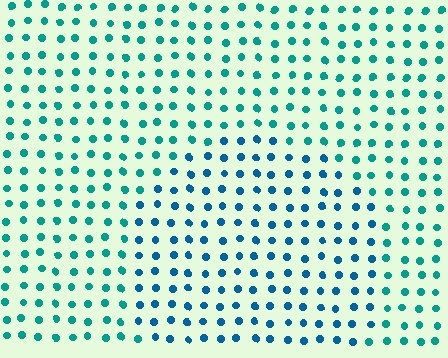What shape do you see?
I see a circle.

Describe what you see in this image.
The image is filled with small teal elements in a uniform arrangement. A circle-shaped region is visible where the elements are tinted to a slightly different hue, forming a subtle color boundary.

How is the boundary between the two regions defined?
The boundary is defined purely by a slight shift in hue (about 29 degrees). Spacing, size, and orientation are identical on both sides.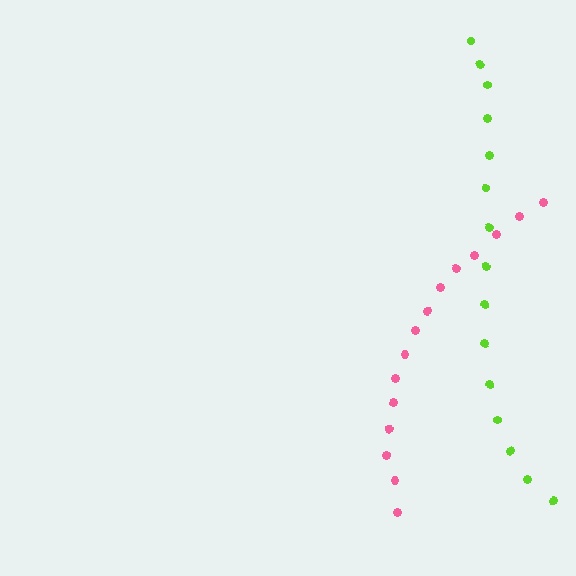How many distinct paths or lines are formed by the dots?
There are 2 distinct paths.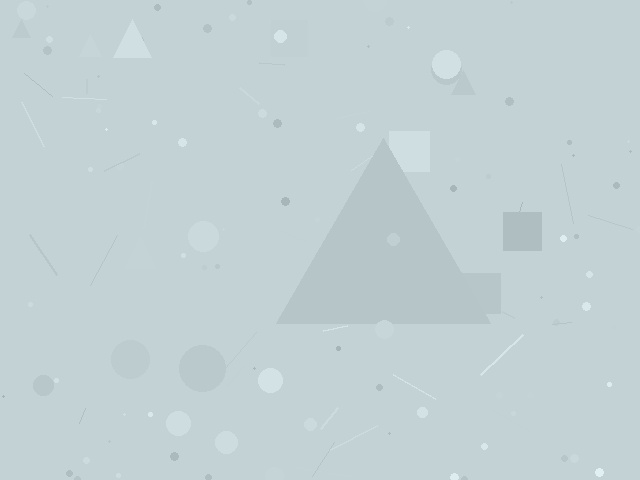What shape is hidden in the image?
A triangle is hidden in the image.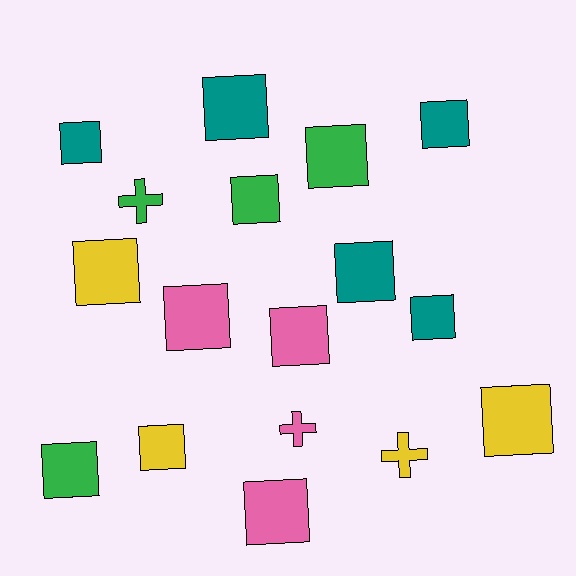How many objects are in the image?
There are 17 objects.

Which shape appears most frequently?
Square, with 14 objects.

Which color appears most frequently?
Teal, with 5 objects.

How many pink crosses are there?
There is 1 pink cross.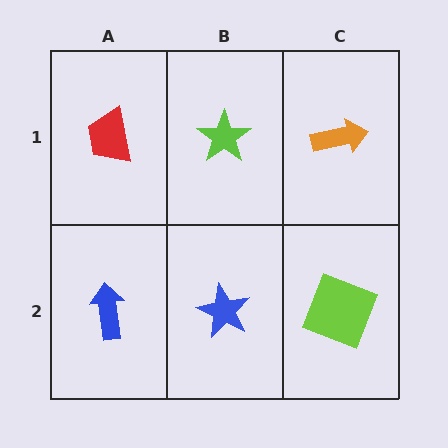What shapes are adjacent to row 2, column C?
An orange arrow (row 1, column C), a blue star (row 2, column B).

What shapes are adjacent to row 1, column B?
A blue star (row 2, column B), a red trapezoid (row 1, column A), an orange arrow (row 1, column C).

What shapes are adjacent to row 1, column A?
A blue arrow (row 2, column A), a lime star (row 1, column B).